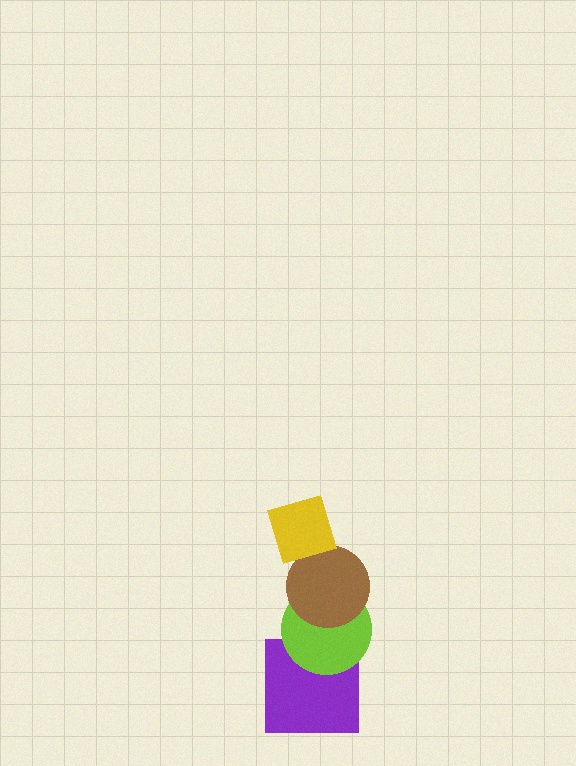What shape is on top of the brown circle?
The yellow diamond is on top of the brown circle.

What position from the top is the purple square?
The purple square is 4th from the top.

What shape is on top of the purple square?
The lime circle is on top of the purple square.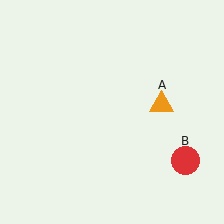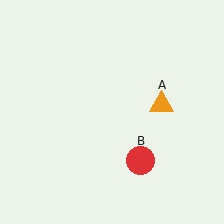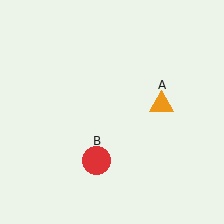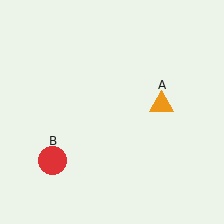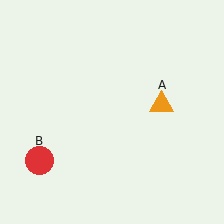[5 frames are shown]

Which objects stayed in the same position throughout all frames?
Orange triangle (object A) remained stationary.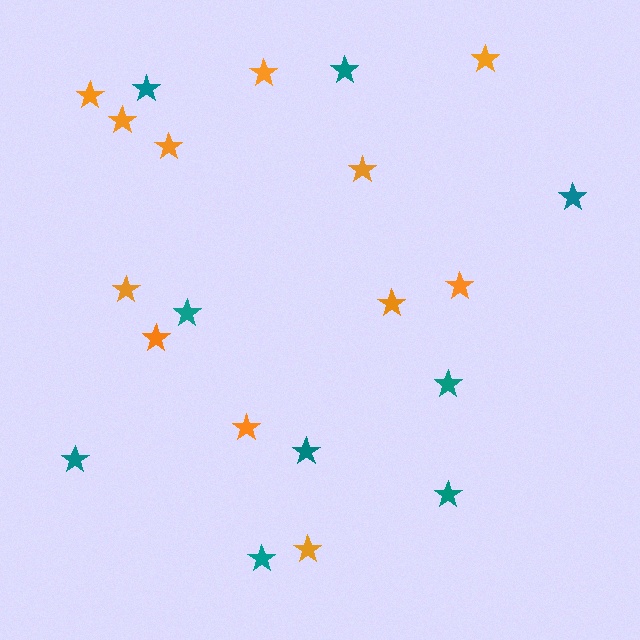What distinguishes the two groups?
There are 2 groups: one group of teal stars (9) and one group of orange stars (12).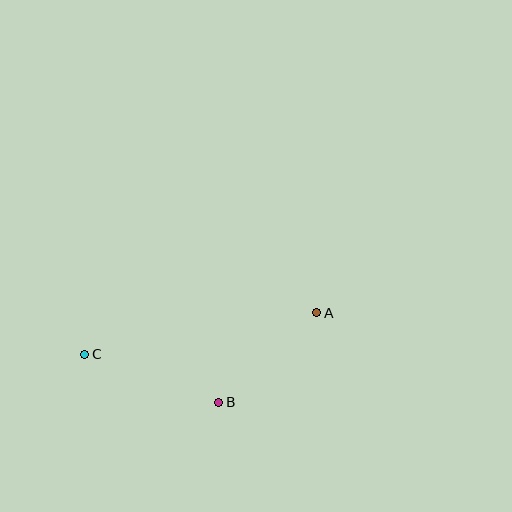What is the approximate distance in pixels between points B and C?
The distance between B and C is approximately 142 pixels.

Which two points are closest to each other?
Points A and B are closest to each other.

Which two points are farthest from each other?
Points A and C are farthest from each other.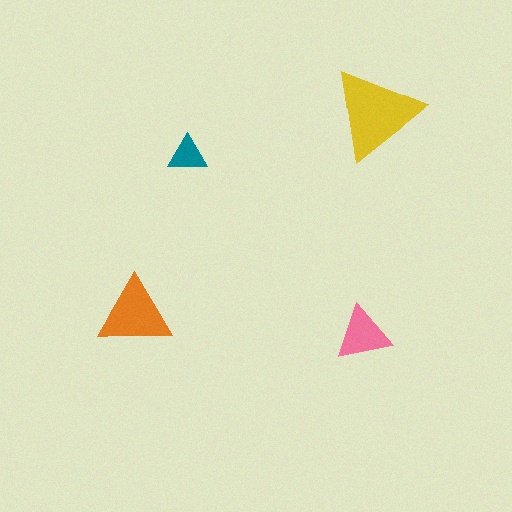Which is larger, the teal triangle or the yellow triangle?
The yellow one.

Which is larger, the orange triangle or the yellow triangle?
The yellow one.